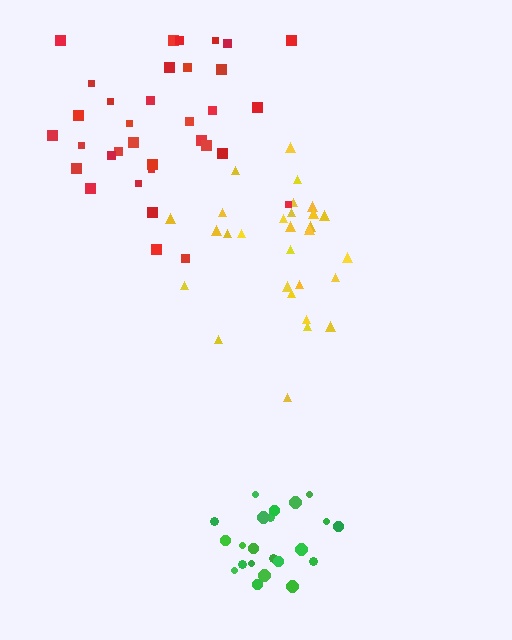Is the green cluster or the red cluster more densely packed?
Green.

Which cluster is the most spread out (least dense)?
Red.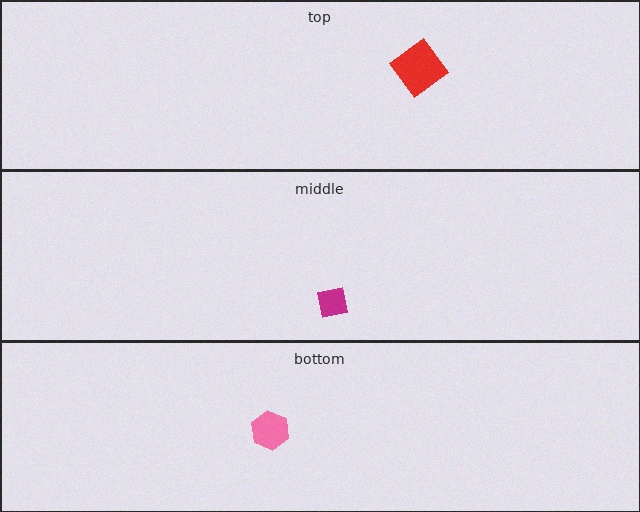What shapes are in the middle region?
The magenta square.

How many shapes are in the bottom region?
1.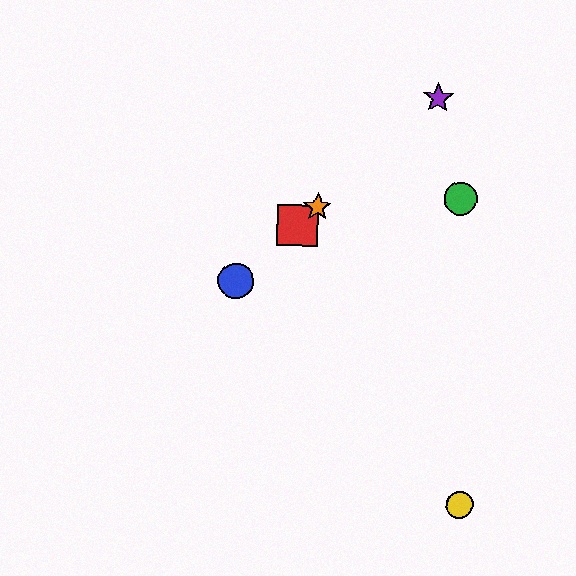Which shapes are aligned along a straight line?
The red square, the blue circle, the purple star, the orange star are aligned along a straight line.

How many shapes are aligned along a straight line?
4 shapes (the red square, the blue circle, the purple star, the orange star) are aligned along a straight line.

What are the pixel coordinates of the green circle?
The green circle is at (460, 199).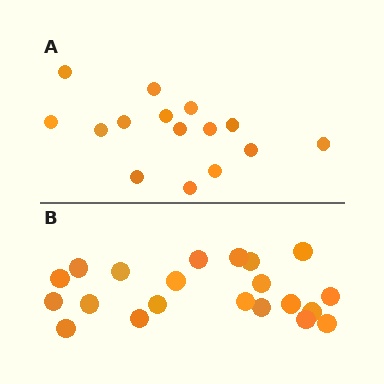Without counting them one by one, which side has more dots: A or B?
Region B (the bottom region) has more dots.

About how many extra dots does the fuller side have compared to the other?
Region B has about 6 more dots than region A.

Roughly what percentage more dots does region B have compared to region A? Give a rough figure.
About 40% more.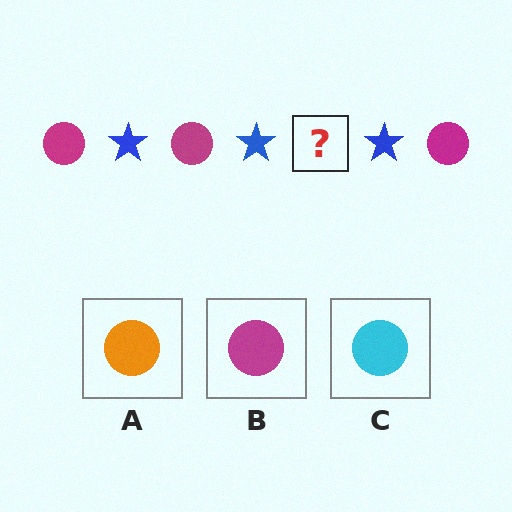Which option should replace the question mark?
Option B.